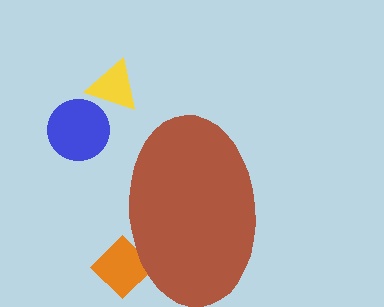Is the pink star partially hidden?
Yes, the pink star is partially hidden behind the brown ellipse.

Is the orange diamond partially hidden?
Yes, the orange diamond is partially hidden behind the brown ellipse.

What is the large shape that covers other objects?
A brown ellipse.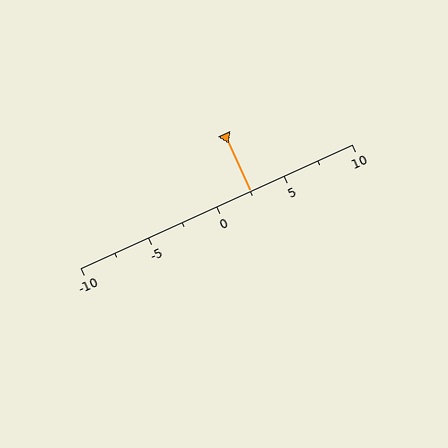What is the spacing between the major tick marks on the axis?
The major ticks are spaced 5 apart.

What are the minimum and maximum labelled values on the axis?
The axis runs from -10 to 10.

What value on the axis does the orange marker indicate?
The marker indicates approximately 2.5.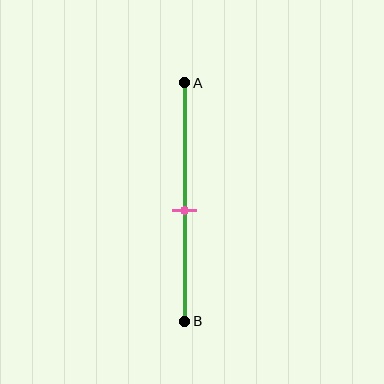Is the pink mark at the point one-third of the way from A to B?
No, the mark is at about 55% from A, not at the 33% one-third point.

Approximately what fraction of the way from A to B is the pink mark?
The pink mark is approximately 55% of the way from A to B.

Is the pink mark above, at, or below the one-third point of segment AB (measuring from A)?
The pink mark is below the one-third point of segment AB.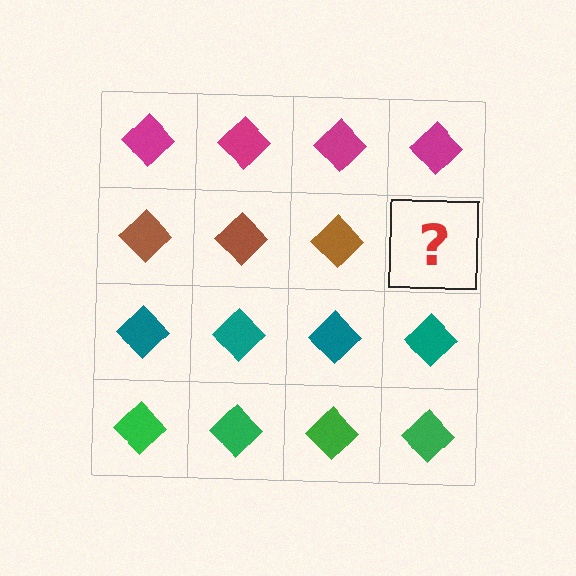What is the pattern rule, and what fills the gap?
The rule is that each row has a consistent color. The gap should be filled with a brown diamond.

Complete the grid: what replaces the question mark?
The question mark should be replaced with a brown diamond.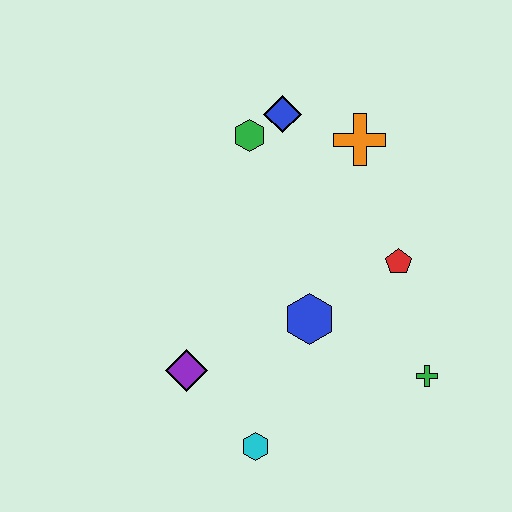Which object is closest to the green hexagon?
The blue diamond is closest to the green hexagon.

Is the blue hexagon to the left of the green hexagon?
No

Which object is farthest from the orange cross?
The cyan hexagon is farthest from the orange cross.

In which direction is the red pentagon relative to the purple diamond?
The red pentagon is to the right of the purple diamond.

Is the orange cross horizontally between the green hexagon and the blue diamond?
No